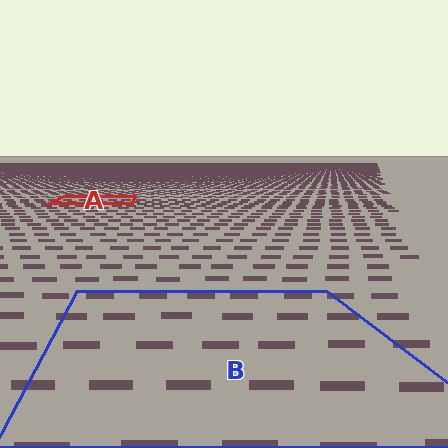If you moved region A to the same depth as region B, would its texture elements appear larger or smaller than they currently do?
They would appear larger. At a closer depth, the same texture elements are projected at a bigger on-screen size.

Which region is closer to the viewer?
Region B is closer. The texture elements there are larger and more spread out.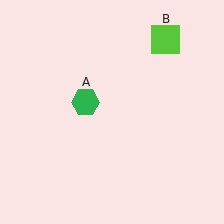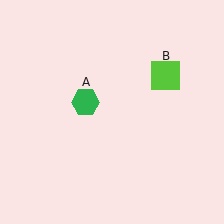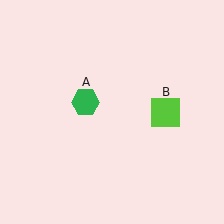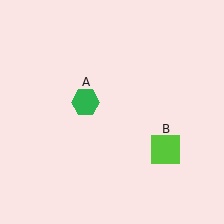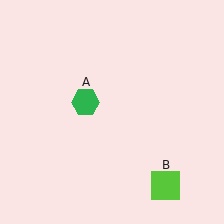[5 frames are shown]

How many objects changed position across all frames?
1 object changed position: lime square (object B).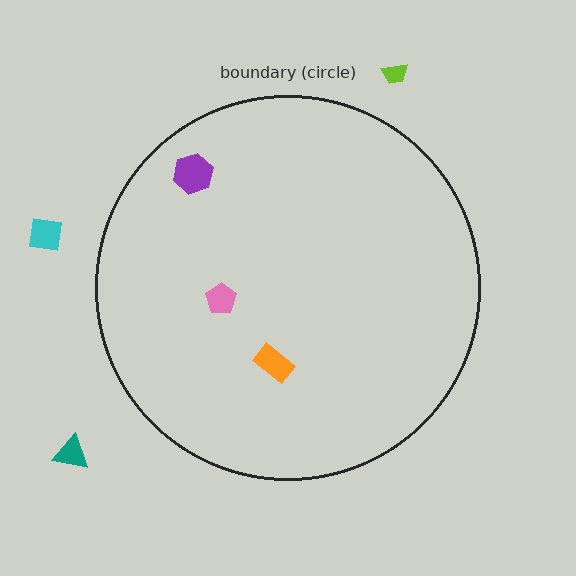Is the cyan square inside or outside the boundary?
Outside.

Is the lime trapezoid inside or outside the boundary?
Outside.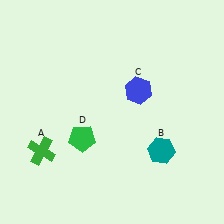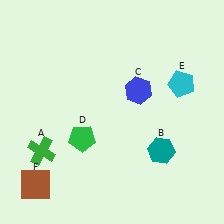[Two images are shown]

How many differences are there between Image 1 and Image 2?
There are 2 differences between the two images.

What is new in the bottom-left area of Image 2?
A brown square (F) was added in the bottom-left area of Image 2.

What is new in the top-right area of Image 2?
A cyan pentagon (E) was added in the top-right area of Image 2.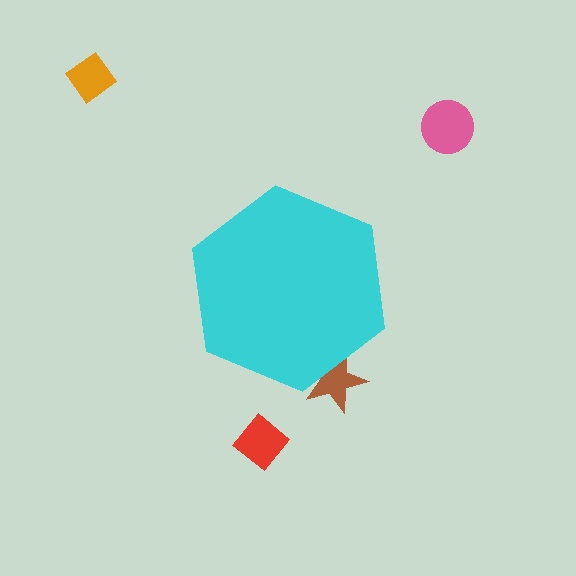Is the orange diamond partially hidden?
No, the orange diamond is fully visible.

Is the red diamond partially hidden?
No, the red diamond is fully visible.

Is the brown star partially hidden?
Yes, the brown star is partially hidden behind the cyan hexagon.